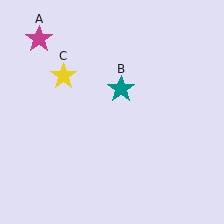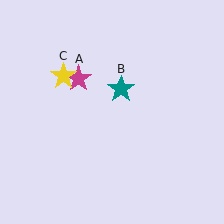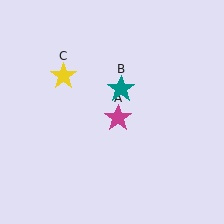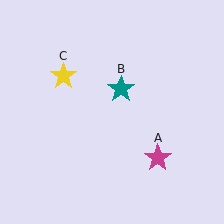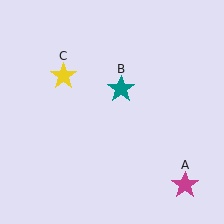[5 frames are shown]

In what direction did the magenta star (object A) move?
The magenta star (object A) moved down and to the right.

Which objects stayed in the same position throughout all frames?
Teal star (object B) and yellow star (object C) remained stationary.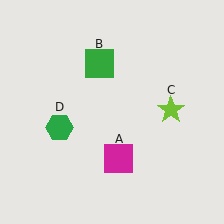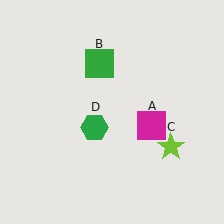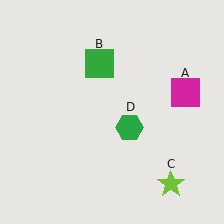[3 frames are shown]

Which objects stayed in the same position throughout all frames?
Green square (object B) remained stationary.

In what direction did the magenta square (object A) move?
The magenta square (object A) moved up and to the right.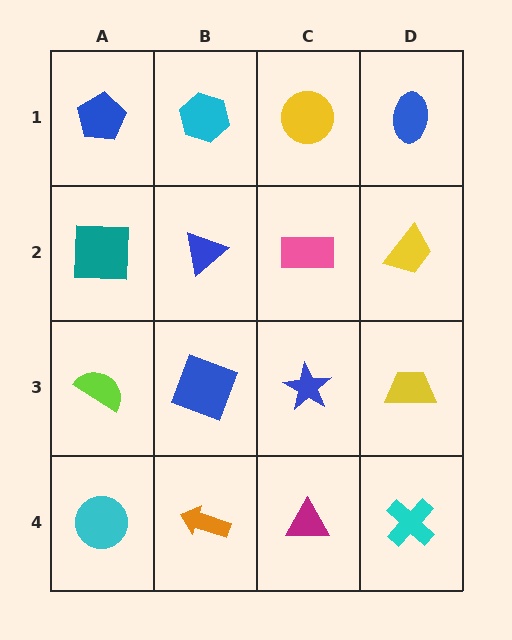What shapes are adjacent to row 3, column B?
A blue triangle (row 2, column B), an orange arrow (row 4, column B), a lime semicircle (row 3, column A), a blue star (row 3, column C).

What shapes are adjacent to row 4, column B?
A blue square (row 3, column B), a cyan circle (row 4, column A), a magenta triangle (row 4, column C).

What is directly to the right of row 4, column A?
An orange arrow.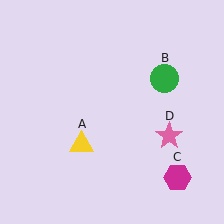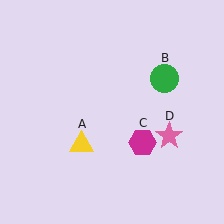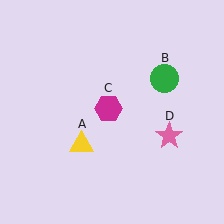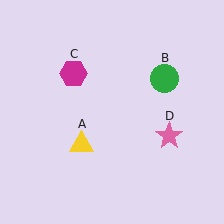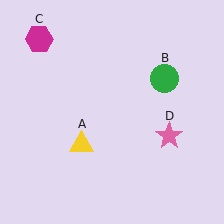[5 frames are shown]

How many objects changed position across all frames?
1 object changed position: magenta hexagon (object C).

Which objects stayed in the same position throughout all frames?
Yellow triangle (object A) and green circle (object B) and pink star (object D) remained stationary.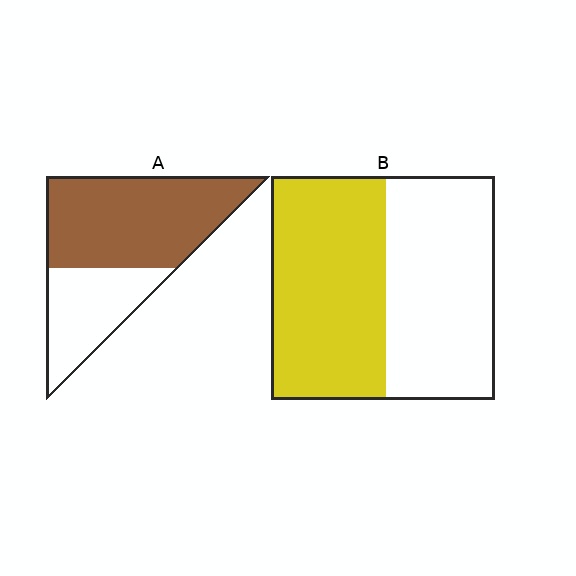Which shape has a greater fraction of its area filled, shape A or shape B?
Shape A.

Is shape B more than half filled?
Roughly half.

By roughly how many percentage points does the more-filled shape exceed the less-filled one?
By roughly 15 percentage points (A over B).